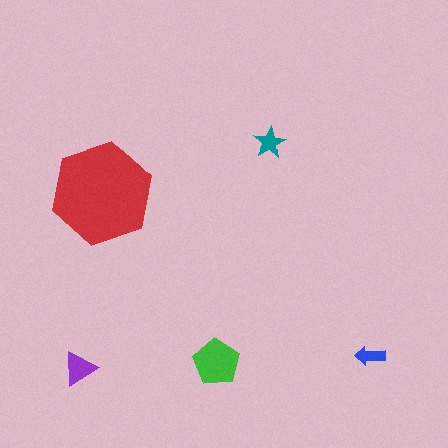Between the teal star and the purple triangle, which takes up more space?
The purple triangle.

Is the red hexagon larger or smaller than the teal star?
Larger.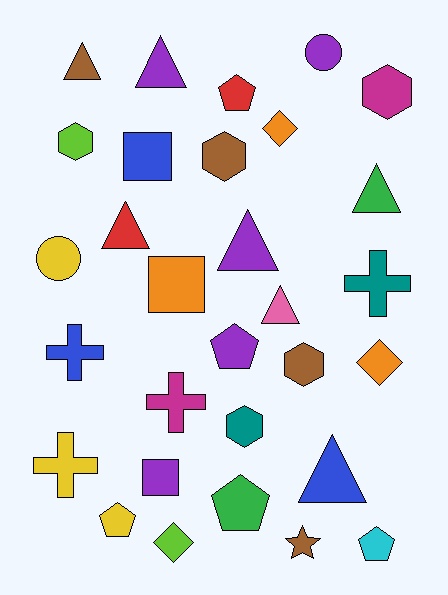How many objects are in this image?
There are 30 objects.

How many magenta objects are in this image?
There are 2 magenta objects.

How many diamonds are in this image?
There are 3 diamonds.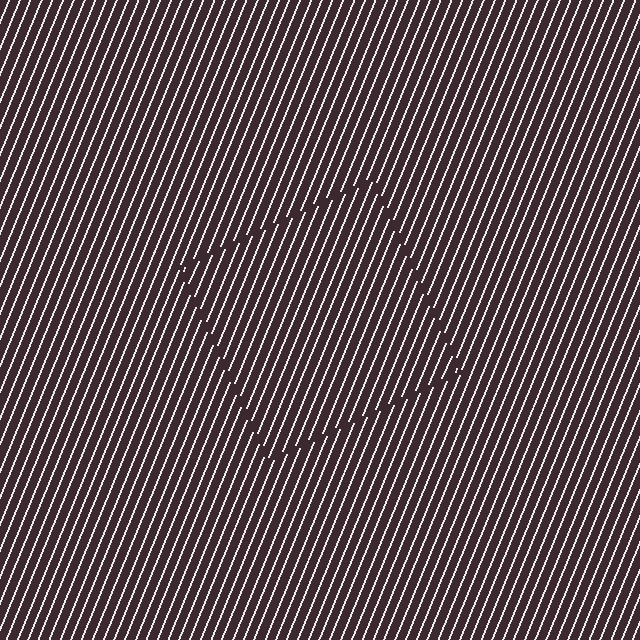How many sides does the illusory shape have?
4 sides — the line-ends trace a square.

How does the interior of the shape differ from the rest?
The interior of the shape contains the same grating, shifted by half a period — the contour is defined by the phase discontinuity where line-ends from the inner and outer gratings abut.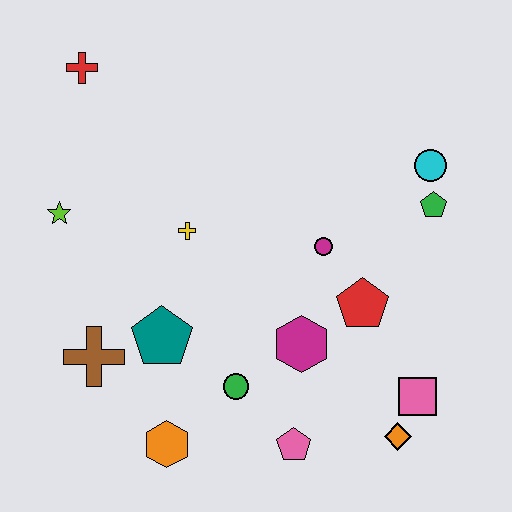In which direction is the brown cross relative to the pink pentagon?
The brown cross is to the left of the pink pentagon.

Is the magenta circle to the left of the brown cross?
No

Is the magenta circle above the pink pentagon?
Yes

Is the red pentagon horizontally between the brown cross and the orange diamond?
Yes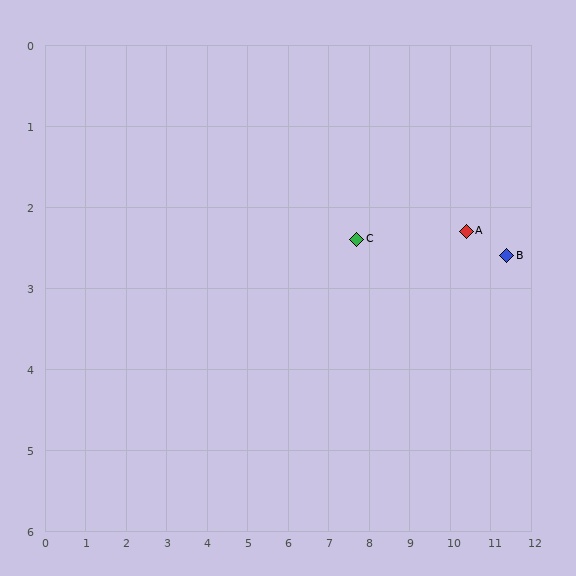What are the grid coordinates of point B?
Point B is at approximately (11.4, 2.6).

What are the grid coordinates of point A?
Point A is at approximately (10.4, 2.3).